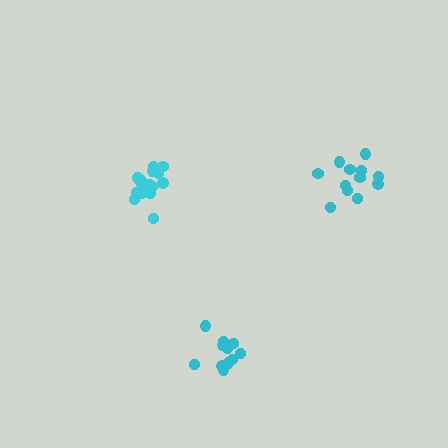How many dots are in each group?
Group 1: 12 dots, Group 2: 12 dots, Group 3: 16 dots (40 total).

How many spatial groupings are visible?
There are 3 spatial groupings.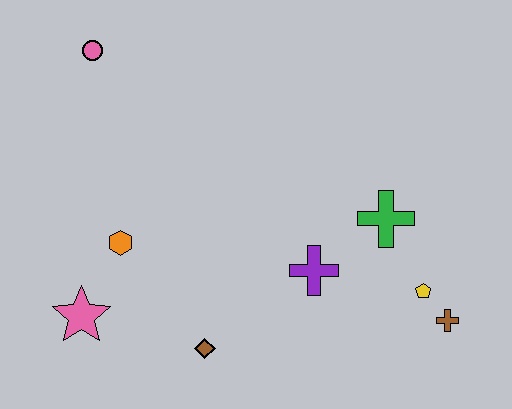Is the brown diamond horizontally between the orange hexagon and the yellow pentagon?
Yes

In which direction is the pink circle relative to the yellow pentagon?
The pink circle is to the left of the yellow pentagon.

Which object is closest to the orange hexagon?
The pink star is closest to the orange hexagon.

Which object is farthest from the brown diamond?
The pink circle is farthest from the brown diamond.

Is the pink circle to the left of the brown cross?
Yes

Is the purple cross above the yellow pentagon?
Yes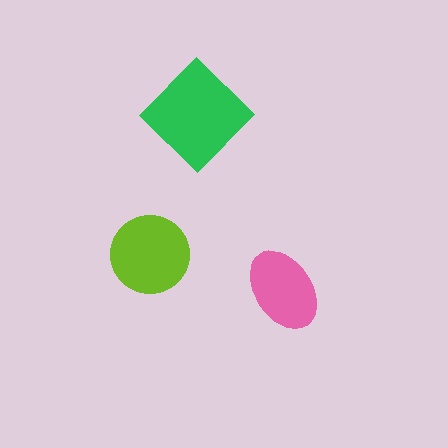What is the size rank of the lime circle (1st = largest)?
2nd.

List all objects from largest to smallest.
The green diamond, the lime circle, the pink ellipse.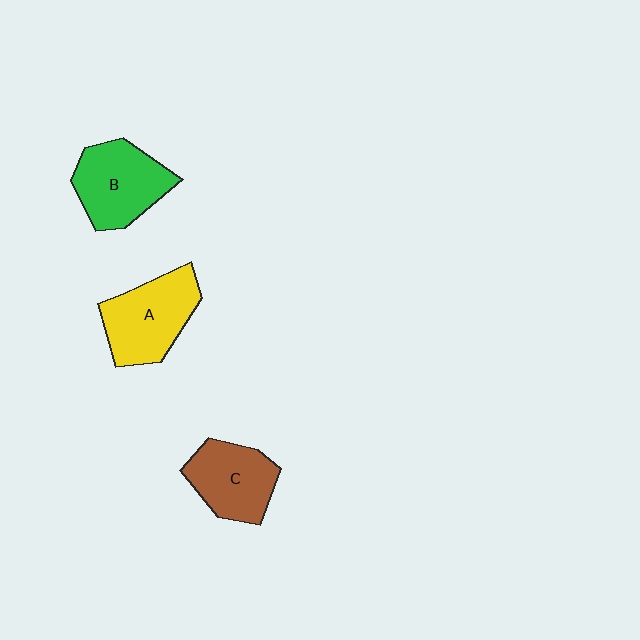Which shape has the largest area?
Shape A (yellow).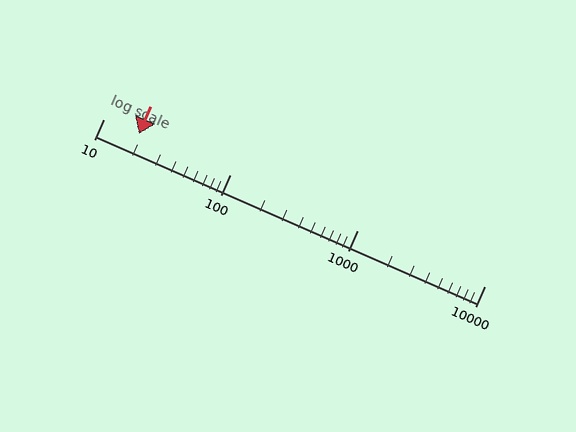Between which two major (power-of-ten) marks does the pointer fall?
The pointer is between 10 and 100.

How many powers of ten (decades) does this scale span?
The scale spans 3 decades, from 10 to 10000.